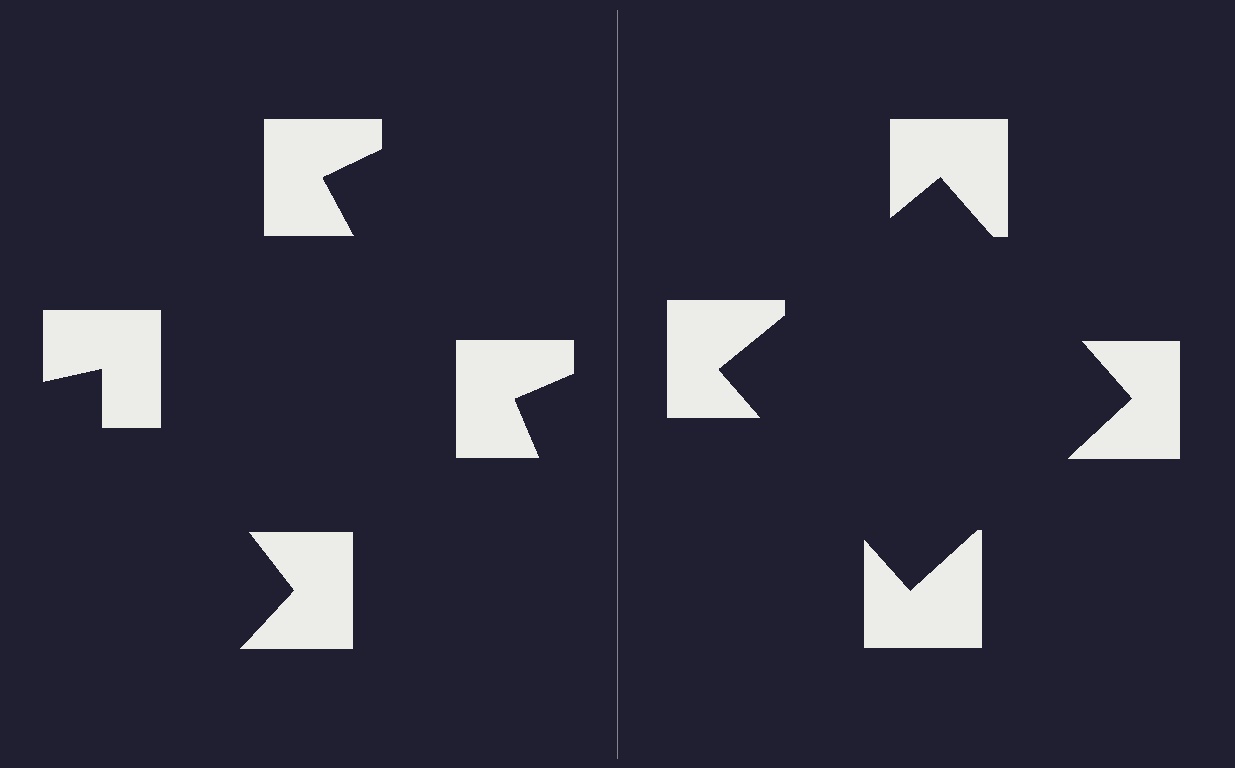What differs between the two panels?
The notched squares are positioned identically on both sides; only the wedge orientations differ. On the right they align to a square; on the left they are misaligned.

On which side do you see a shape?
An illusory square appears on the right side. On the left side the wedge cuts are rotated, so no coherent shape forms.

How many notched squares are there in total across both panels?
8 — 4 on each side.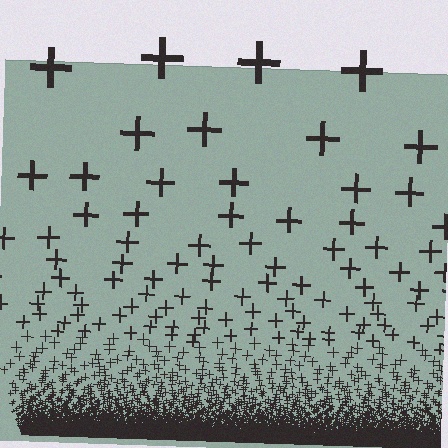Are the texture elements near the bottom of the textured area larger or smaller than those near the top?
Smaller. The gradient is inverted — elements near the bottom are smaller and denser.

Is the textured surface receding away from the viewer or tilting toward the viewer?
The surface appears to tilt toward the viewer. Texture elements get larger and sparser toward the top.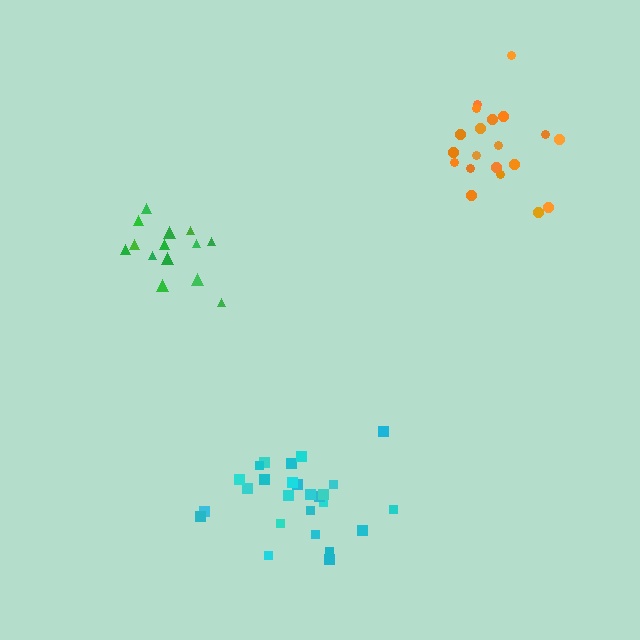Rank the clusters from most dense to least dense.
cyan, green, orange.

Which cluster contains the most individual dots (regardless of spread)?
Cyan (26).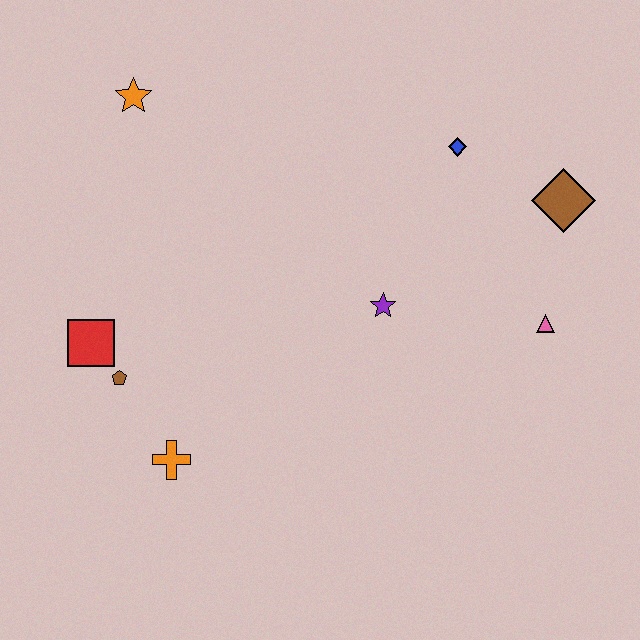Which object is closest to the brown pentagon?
The red square is closest to the brown pentagon.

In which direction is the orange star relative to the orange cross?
The orange star is above the orange cross.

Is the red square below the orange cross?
No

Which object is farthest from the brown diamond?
The red square is farthest from the brown diamond.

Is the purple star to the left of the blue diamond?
Yes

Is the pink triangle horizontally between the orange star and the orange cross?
No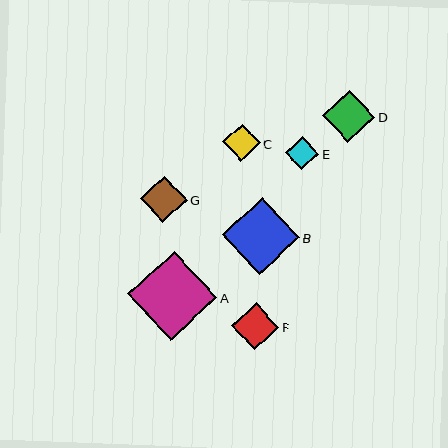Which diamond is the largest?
Diamond A is the largest with a size of approximately 89 pixels.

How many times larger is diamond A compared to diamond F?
Diamond A is approximately 1.9 times the size of diamond F.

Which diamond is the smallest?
Diamond E is the smallest with a size of approximately 34 pixels.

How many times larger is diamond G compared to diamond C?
Diamond G is approximately 1.2 times the size of diamond C.